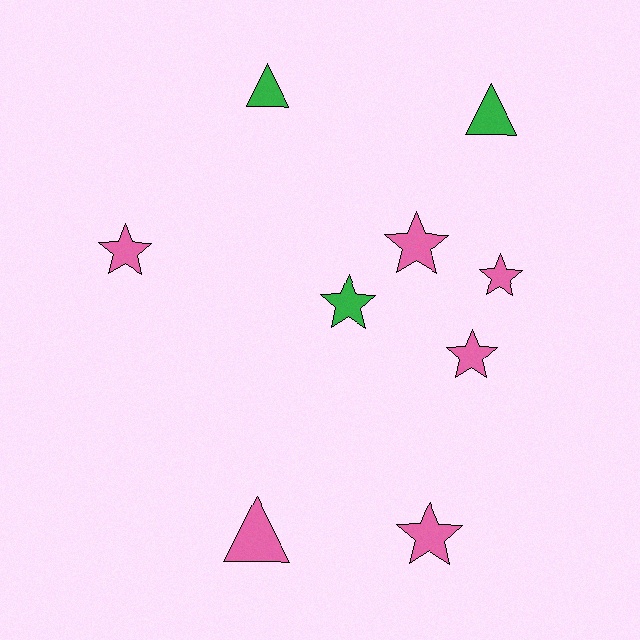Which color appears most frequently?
Pink, with 6 objects.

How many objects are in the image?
There are 9 objects.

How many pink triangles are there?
There is 1 pink triangle.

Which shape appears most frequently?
Star, with 6 objects.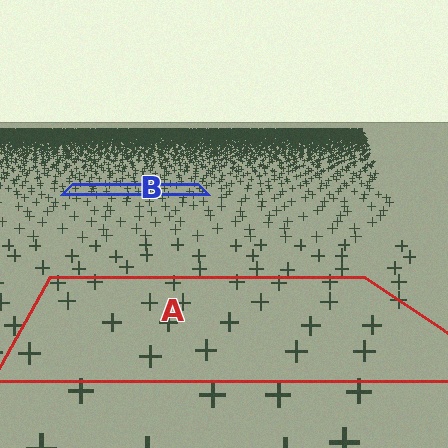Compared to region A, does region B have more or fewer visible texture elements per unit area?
Region B has more texture elements per unit area — they are packed more densely because it is farther away.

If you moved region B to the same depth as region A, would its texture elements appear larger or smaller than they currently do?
They would appear larger. At a closer depth, the same texture elements are projected at a bigger on-screen size.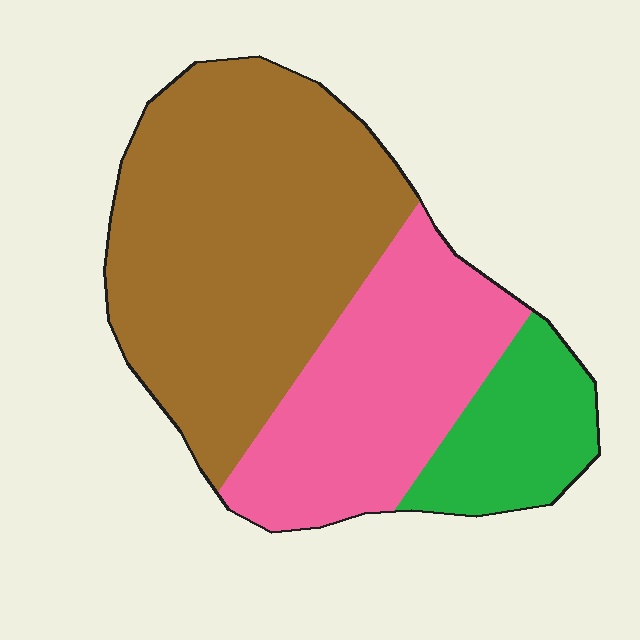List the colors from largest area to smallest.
From largest to smallest: brown, pink, green.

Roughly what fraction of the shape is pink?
Pink takes up about one third (1/3) of the shape.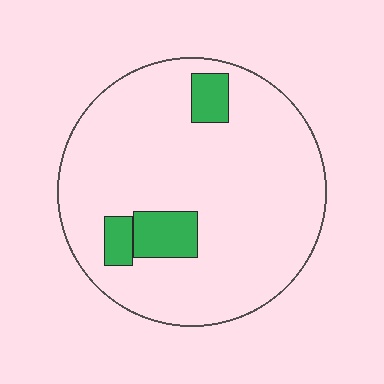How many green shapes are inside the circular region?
3.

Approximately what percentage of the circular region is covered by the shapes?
Approximately 10%.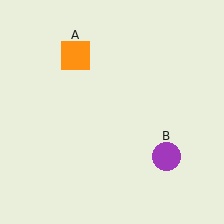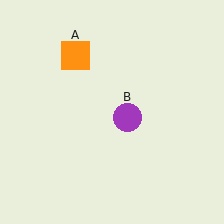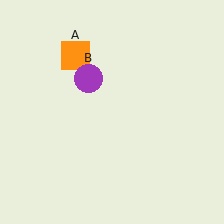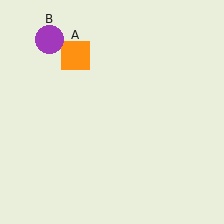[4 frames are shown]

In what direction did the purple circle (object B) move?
The purple circle (object B) moved up and to the left.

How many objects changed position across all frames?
1 object changed position: purple circle (object B).